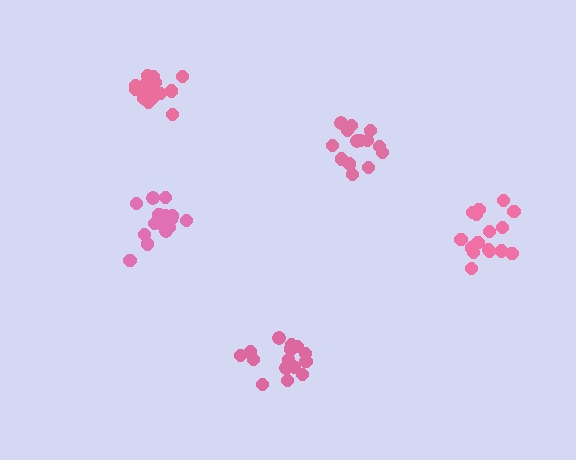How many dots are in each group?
Group 1: 16 dots, Group 2: 17 dots, Group 3: 16 dots, Group 4: 14 dots, Group 5: 16 dots (79 total).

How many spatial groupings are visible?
There are 5 spatial groupings.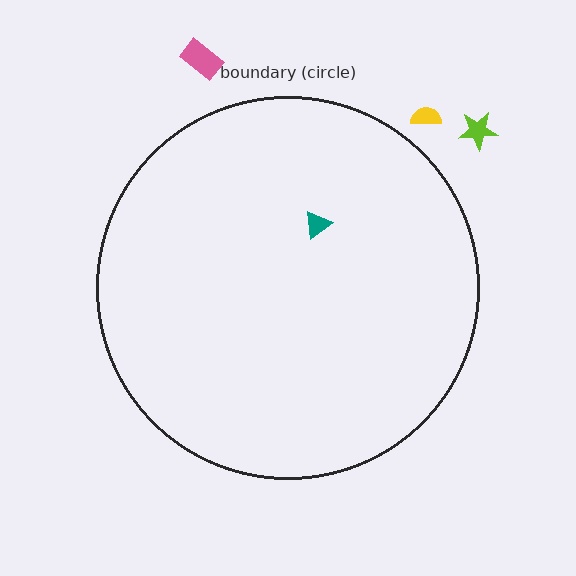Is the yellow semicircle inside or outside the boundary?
Outside.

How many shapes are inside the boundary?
1 inside, 3 outside.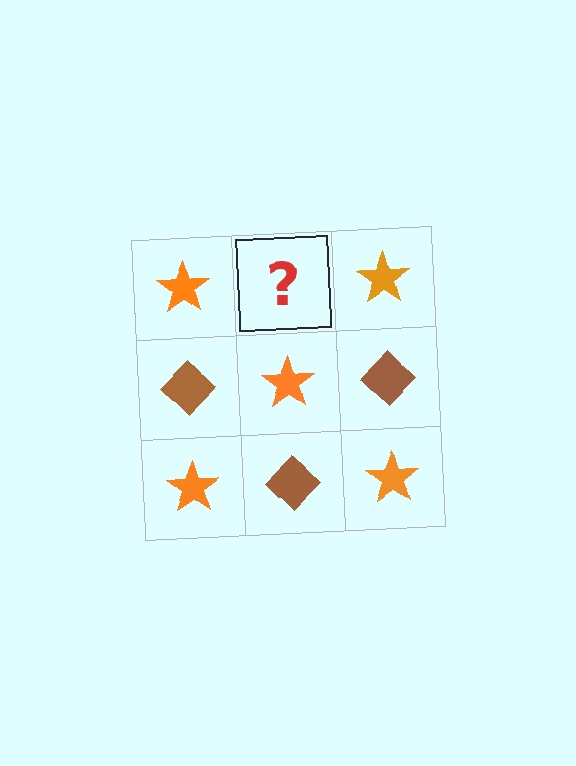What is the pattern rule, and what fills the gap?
The rule is that it alternates orange star and brown diamond in a checkerboard pattern. The gap should be filled with a brown diamond.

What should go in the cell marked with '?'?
The missing cell should contain a brown diamond.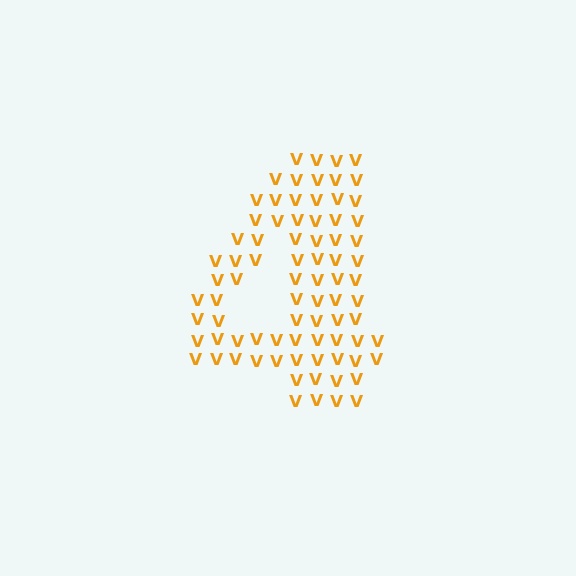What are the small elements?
The small elements are letter V's.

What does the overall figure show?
The overall figure shows the digit 4.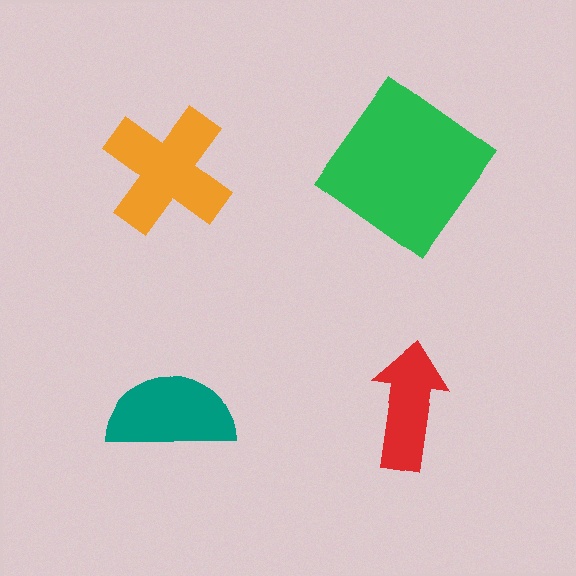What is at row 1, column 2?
A green diamond.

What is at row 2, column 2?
A red arrow.